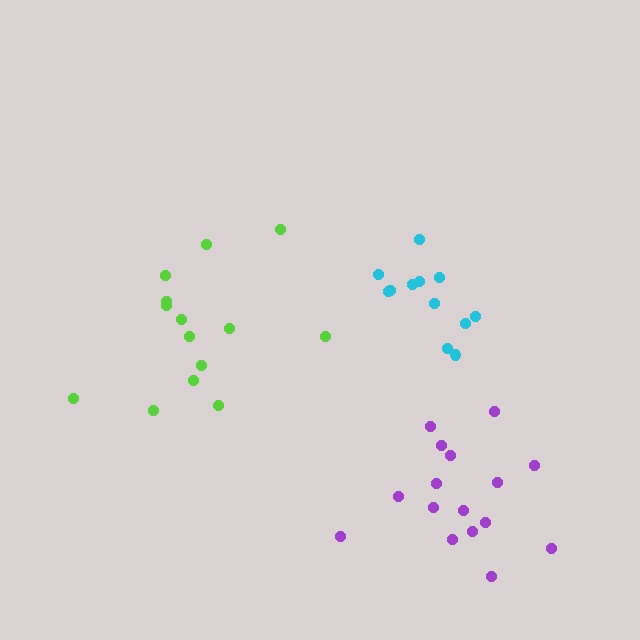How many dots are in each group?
Group 1: 12 dots, Group 2: 14 dots, Group 3: 16 dots (42 total).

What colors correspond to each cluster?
The clusters are colored: cyan, lime, purple.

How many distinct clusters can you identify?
There are 3 distinct clusters.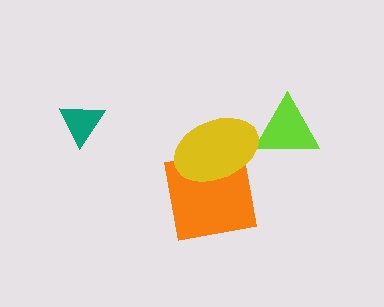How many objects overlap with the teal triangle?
0 objects overlap with the teal triangle.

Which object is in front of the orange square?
The yellow ellipse is in front of the orange square.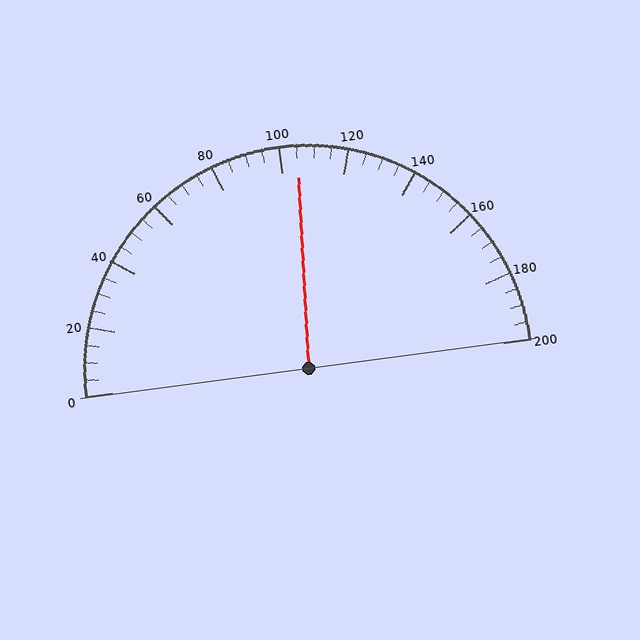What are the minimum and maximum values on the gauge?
The gauge ranges from 0 to 200.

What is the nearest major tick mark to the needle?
The nearest major tick mark is 100.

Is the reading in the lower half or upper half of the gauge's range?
The reading is in the upper half of the range (0 to 200).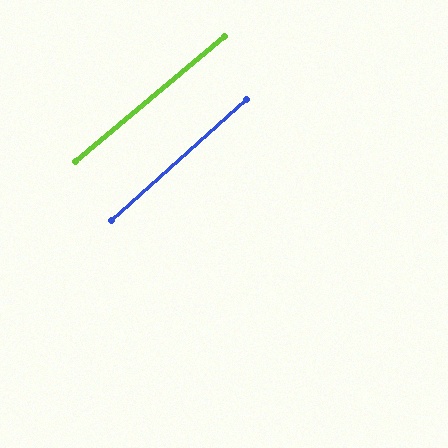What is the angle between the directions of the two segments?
Approximately 2 degrees.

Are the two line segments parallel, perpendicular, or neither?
Parallel — their directions differ by only 1.9°.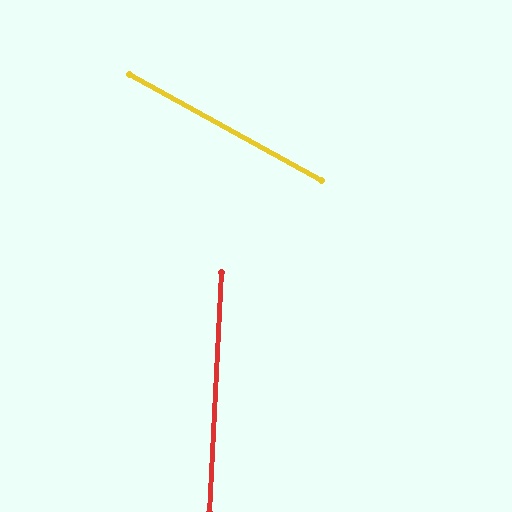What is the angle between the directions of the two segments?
Approximately 64 degrees.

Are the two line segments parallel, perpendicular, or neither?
Neither parallel nor perpendicular — they differ by about 64°.